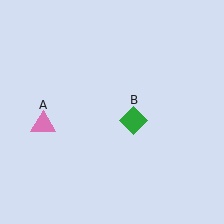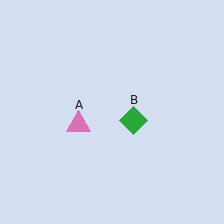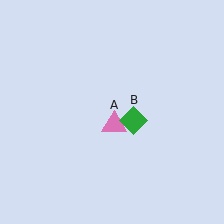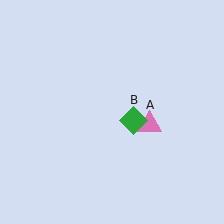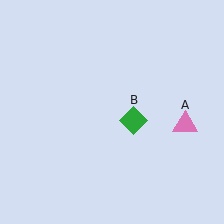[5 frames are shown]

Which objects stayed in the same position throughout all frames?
Green diamond (object B) remained stationary.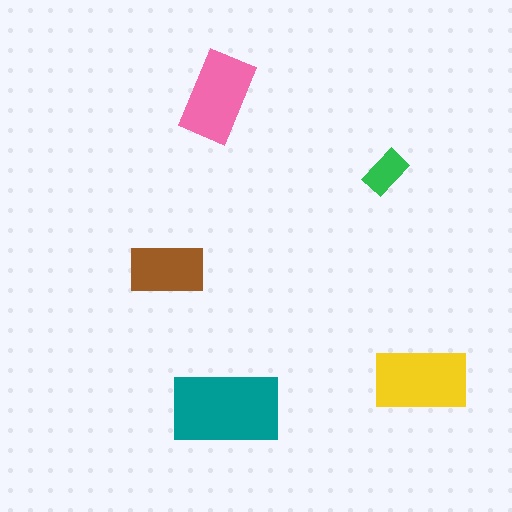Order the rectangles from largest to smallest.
the teal one, the yellow one, the pink one, the brown one, the green one.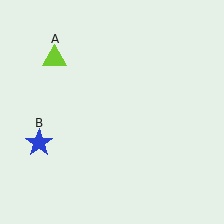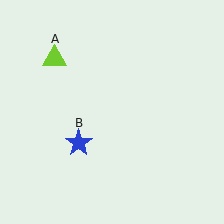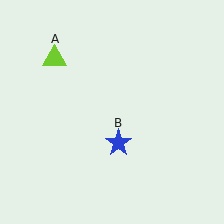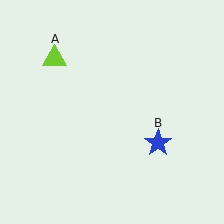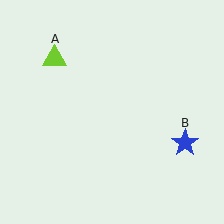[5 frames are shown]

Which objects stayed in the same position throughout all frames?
Lime triangle (object A) remained stationary.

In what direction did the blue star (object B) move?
The blue star (object B) moved right.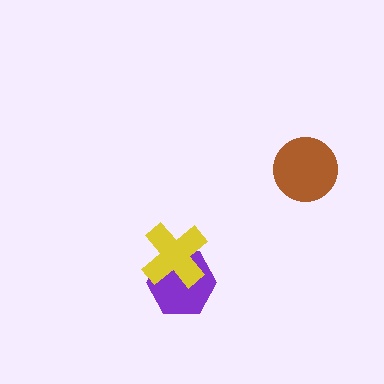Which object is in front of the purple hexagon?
The yellow cross is in front of the purple hexagon.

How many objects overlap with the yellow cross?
1 object overlaps with the yellow cross.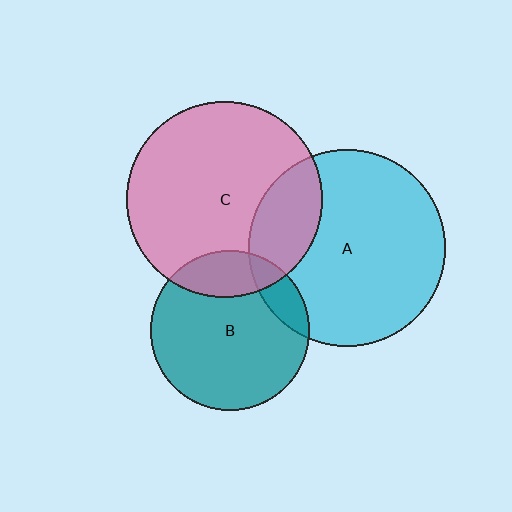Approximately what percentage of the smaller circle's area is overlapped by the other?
Approximately 20%.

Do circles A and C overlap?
Yes.